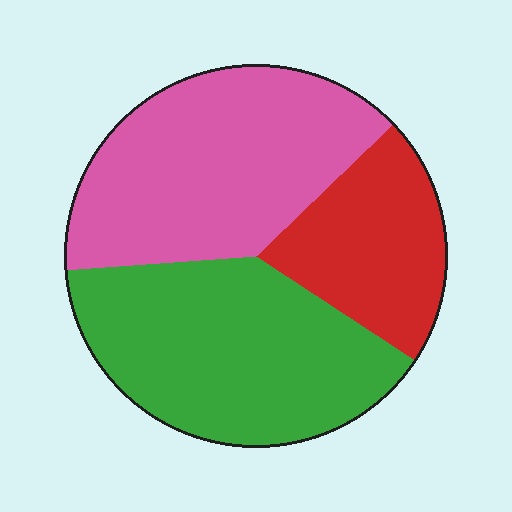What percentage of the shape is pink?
Pink covers about 40% of the shape.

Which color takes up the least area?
Red, at roughly 20%.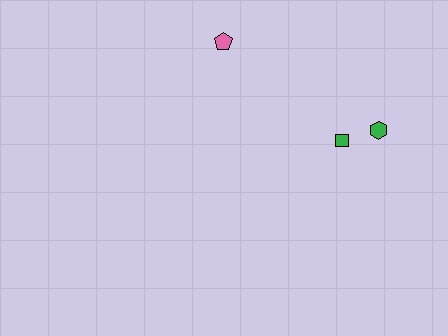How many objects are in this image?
There are 3 objects.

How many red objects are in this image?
There are no red objects.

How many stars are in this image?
There are no stars.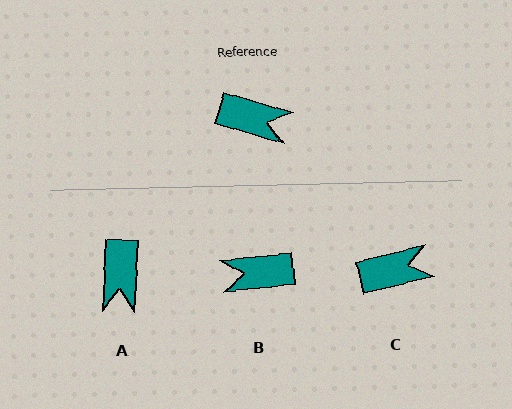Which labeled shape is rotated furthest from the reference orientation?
B, about 157 degrees away.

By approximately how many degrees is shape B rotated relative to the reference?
Approximately 157 degrees clockwise.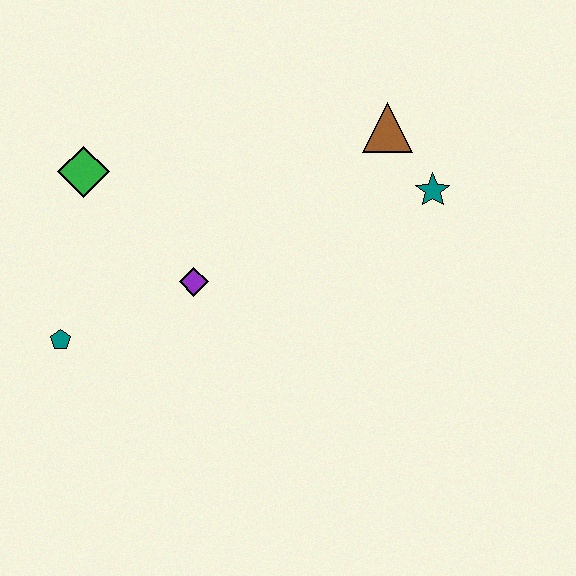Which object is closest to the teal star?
The brown triangle is closest to the teal star.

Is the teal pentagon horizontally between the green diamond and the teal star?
No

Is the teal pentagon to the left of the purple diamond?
Yes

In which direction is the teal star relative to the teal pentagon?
The teal star is to the right of the teal pentagon.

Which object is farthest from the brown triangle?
The teal pentagon is farthest from the brown triangle.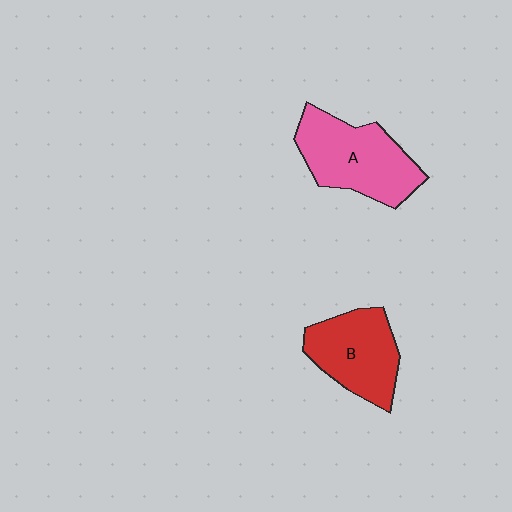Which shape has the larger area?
Shape A (pink).